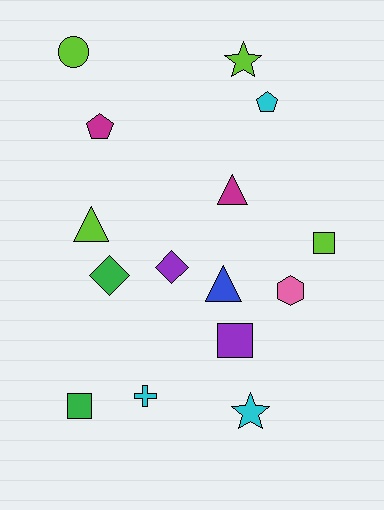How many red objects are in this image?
There are no red objects.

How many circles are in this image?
There is 1 circle.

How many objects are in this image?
There are 15 objects.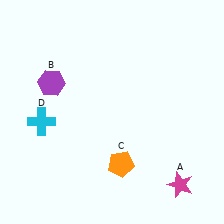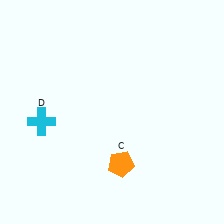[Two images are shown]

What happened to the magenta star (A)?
The magenta star (A) was removed in Image 2. It was in the bottom-right area of Image 1.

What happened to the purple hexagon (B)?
The purple hexagon (B) was removed in Image 2. It was in the top-left area of Image 1.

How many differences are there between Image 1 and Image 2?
There are 2 differences between the two images.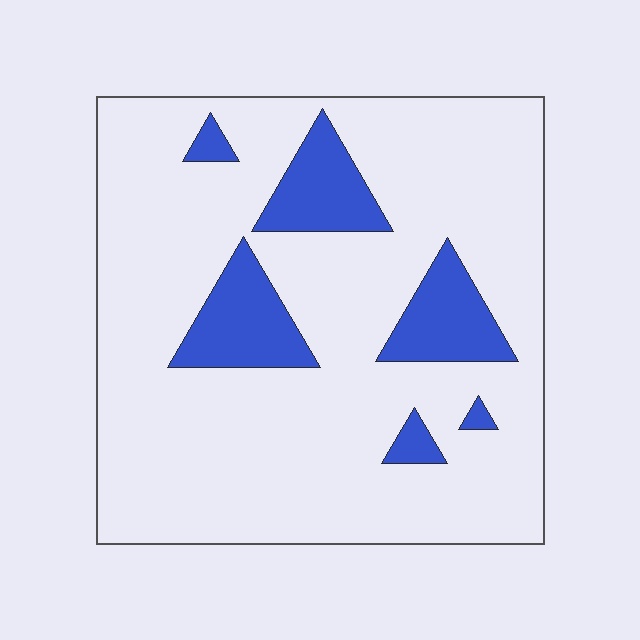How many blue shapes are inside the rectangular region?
6.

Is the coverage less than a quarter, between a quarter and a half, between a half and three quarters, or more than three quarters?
Less than a quarter.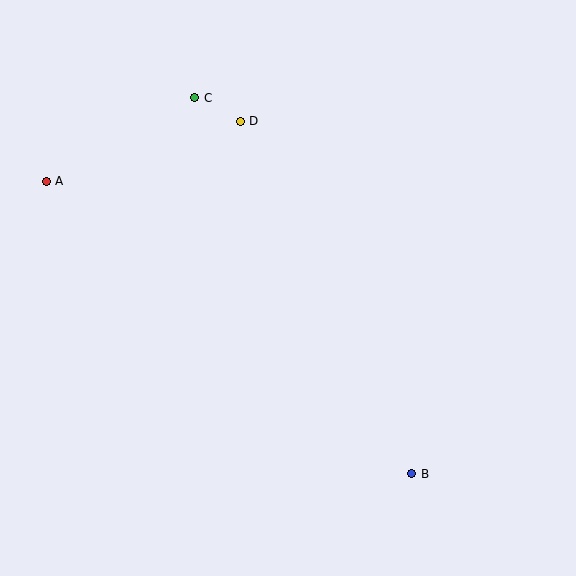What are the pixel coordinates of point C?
Point C is at (195, 98).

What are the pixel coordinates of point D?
Point D is at (240, 121).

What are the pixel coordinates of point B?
Point B is at (412, 474).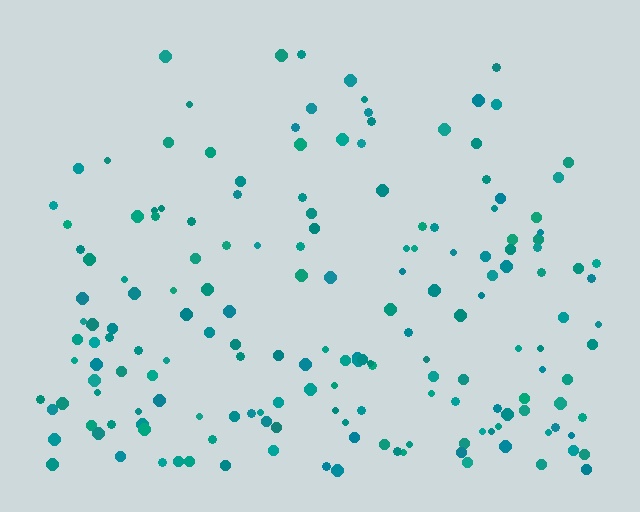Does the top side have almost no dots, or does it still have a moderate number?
Still a moderate number, just noticeably fewer than the bottom.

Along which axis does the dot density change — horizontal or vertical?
Vertical.